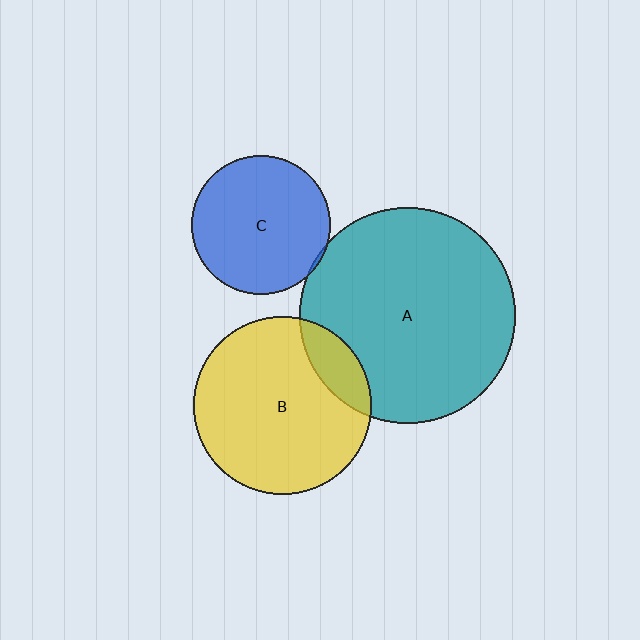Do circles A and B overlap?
Yes.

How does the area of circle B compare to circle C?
Approximately 1.6 times.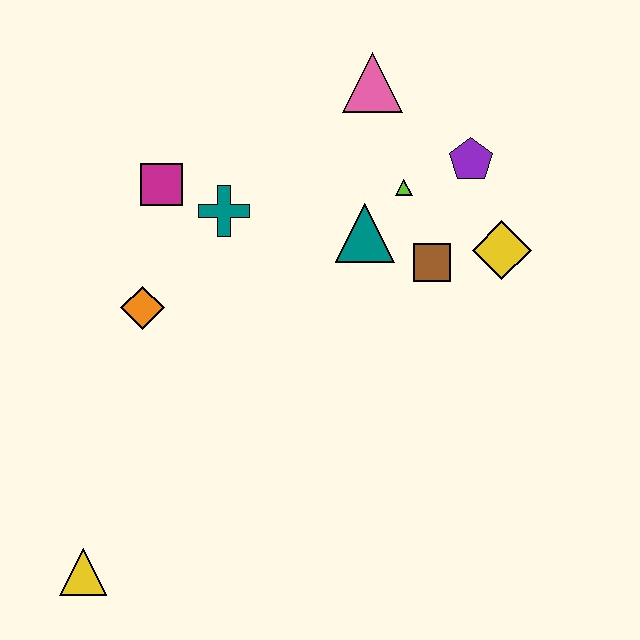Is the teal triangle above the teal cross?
No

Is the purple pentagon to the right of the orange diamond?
Yes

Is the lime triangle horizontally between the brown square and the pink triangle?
Yes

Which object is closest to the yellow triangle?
The orange diamond is closest to the yellow triangle.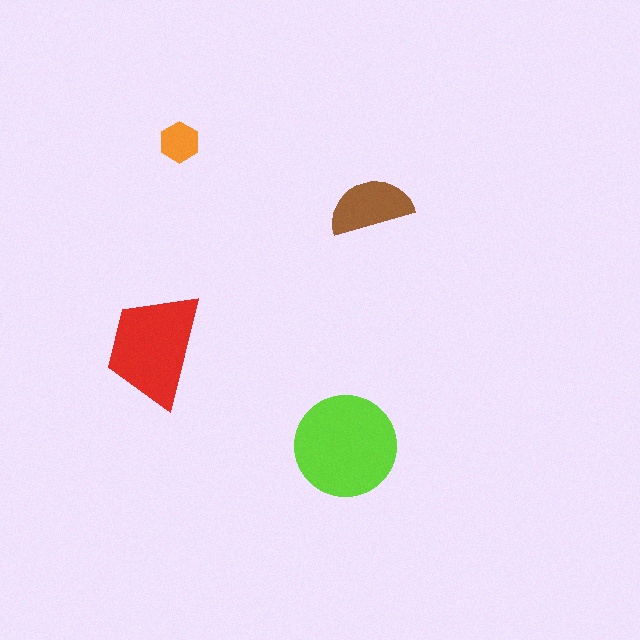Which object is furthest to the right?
The brown semicircle is rightmost.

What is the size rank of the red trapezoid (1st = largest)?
2nd.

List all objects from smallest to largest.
The orange hexagon, the brown semicircle, the red trapezoid, the lime circle.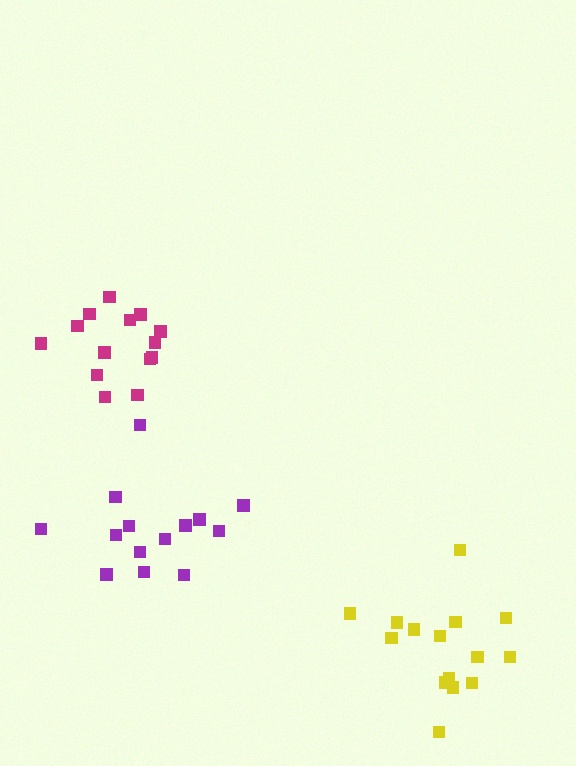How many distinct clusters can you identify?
There are 3 distinct clusters.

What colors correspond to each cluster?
The clusters are colored: yellow, magenta, purple.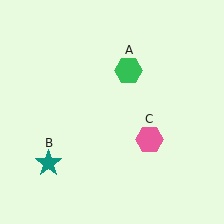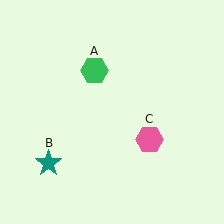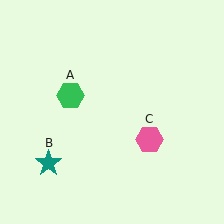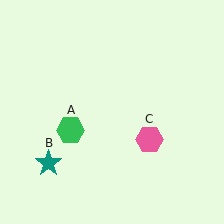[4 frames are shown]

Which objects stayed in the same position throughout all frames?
Teal star (object B) and pink hexagon (object C) remained stationary.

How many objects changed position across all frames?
1 object changed position: green hexagon (object A).